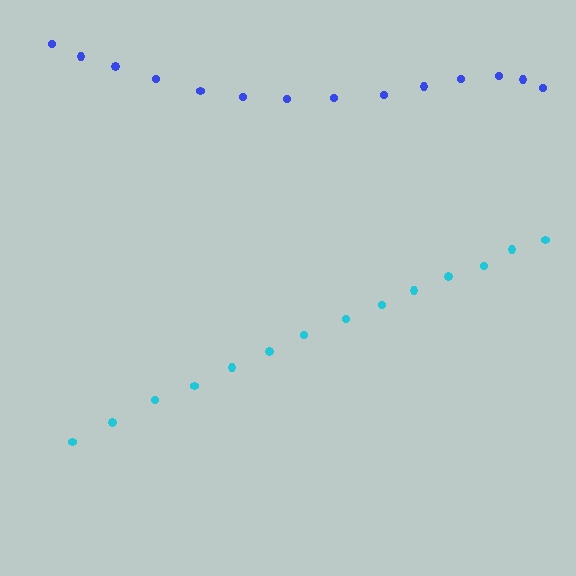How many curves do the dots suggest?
There are 2 distinct paths.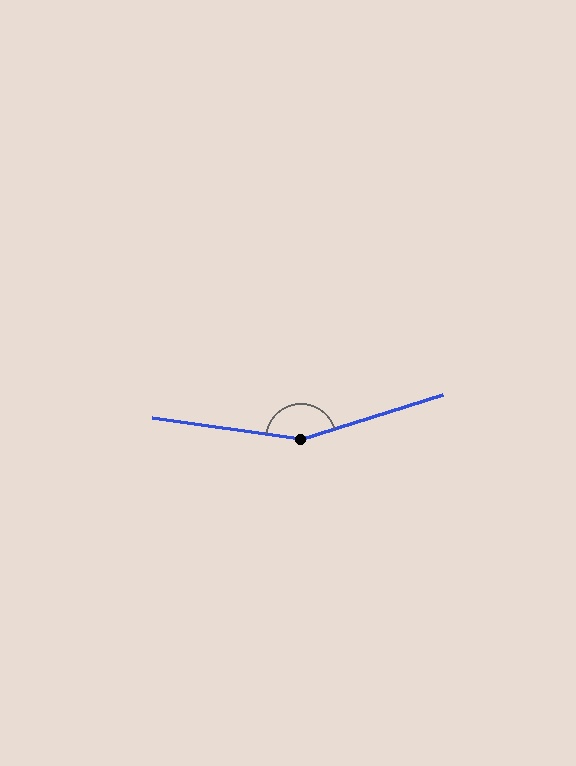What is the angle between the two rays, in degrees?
Approximately 155 degrees.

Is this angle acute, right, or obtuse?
It is obtuse.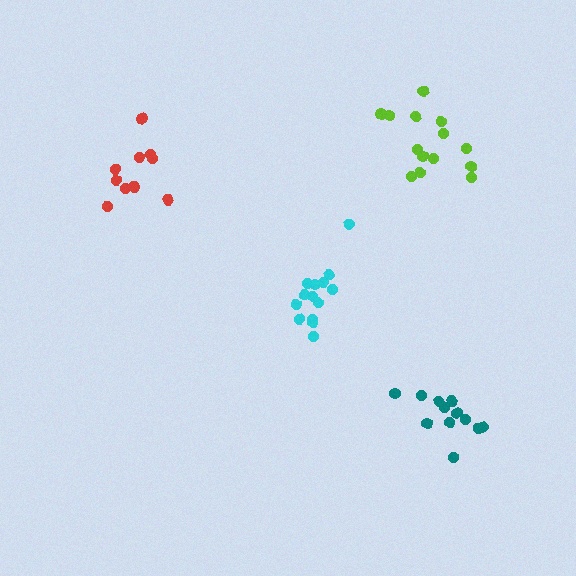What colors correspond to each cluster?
The clusters are colored: lime, red, cyan, teal.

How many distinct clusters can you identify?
There are 4 distinct clusters.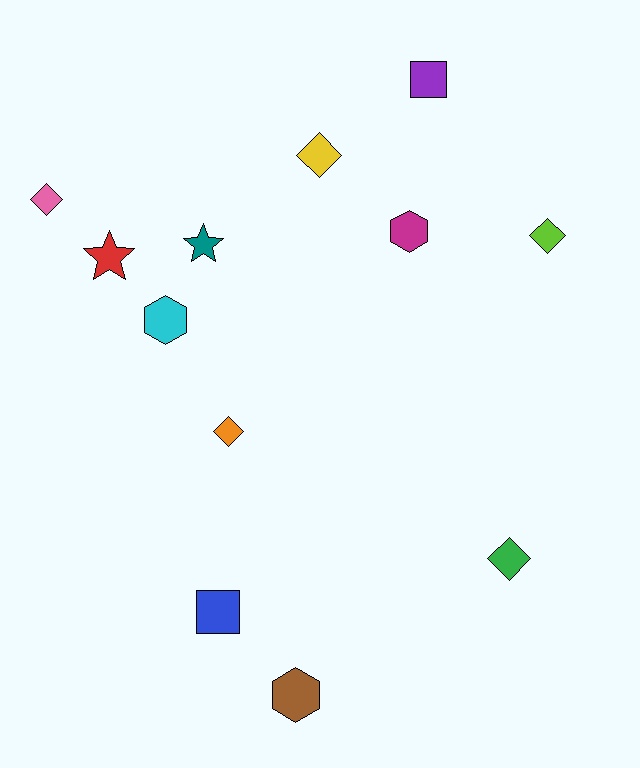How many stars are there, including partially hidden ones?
There are 2 stars.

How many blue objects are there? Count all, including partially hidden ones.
There is 1 blue object.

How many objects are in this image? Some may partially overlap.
There are 12 objects.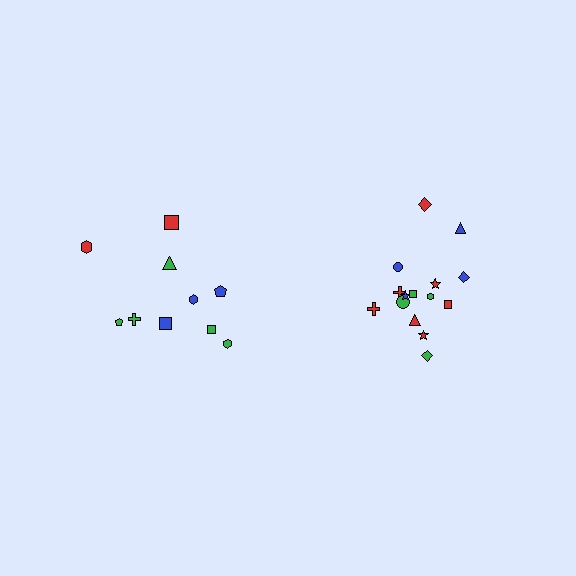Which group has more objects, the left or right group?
The right group.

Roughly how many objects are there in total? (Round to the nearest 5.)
Roughly 25 objects in total.